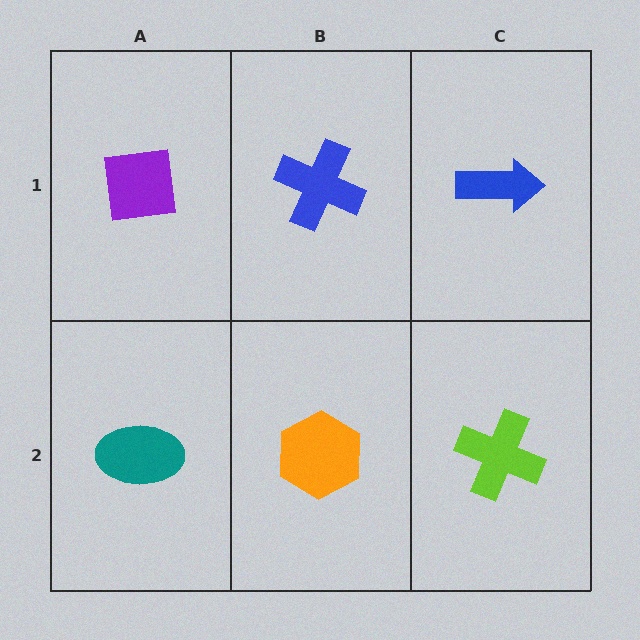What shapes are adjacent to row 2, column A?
A purple square (row 1, column A), an orange hexagon (row 2, column B).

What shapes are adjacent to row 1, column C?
A lime cross (row 2, column C), a blue cross (row 1, column B).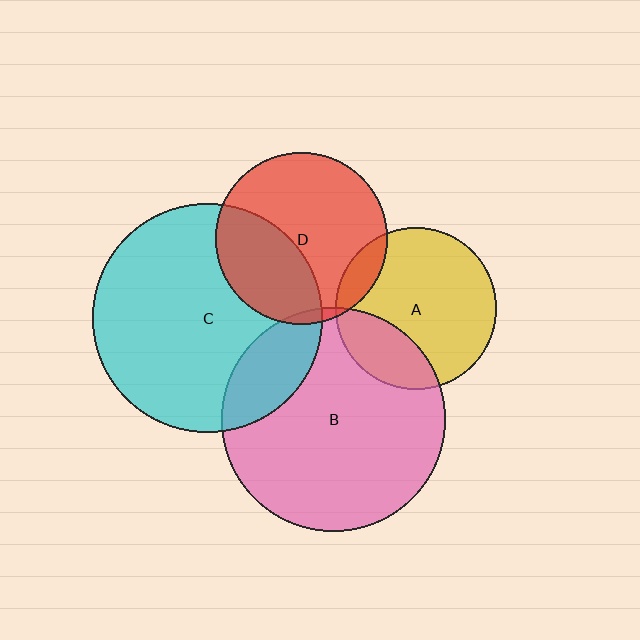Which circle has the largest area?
Circle C (cyan).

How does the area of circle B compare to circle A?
Approximately 1.9 times.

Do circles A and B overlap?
Yes.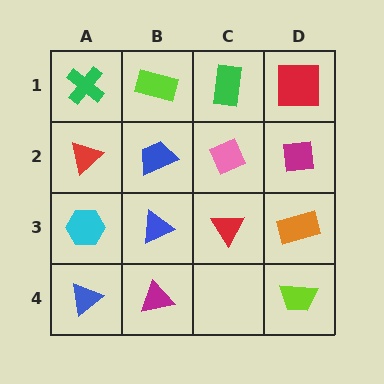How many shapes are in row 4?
3 shapes.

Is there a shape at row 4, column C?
No, that cell is empty.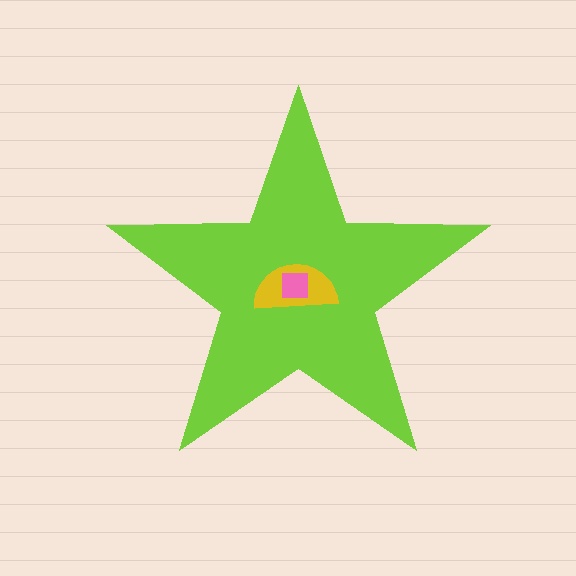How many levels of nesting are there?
3.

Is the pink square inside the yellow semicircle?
Yes.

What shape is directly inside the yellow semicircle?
The pink square.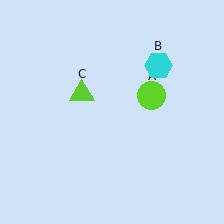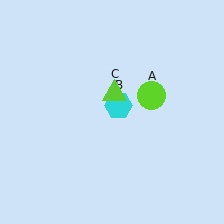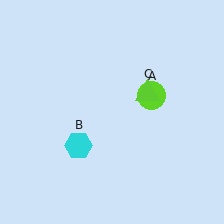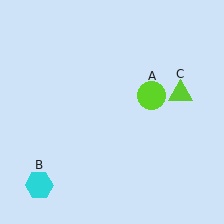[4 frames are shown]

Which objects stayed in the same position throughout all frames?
Lime circle (object A) remained stationary.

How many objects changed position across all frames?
2 objects changed position: cyan hexagon (object B), lime triangle (object C).